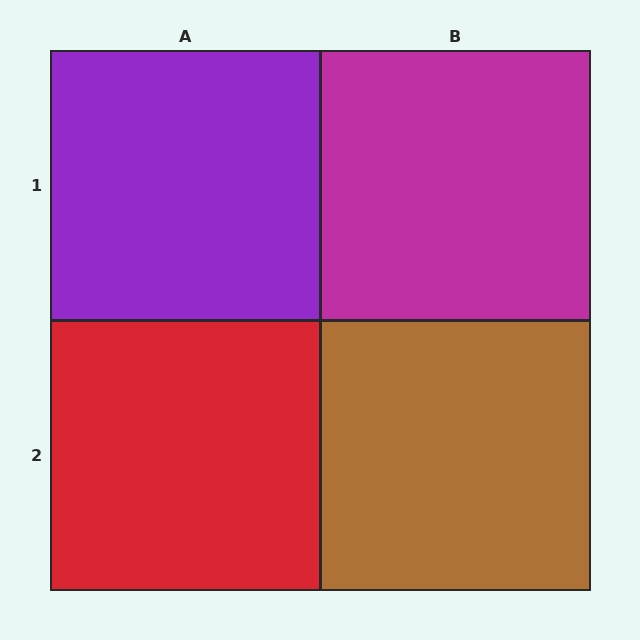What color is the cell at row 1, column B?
Magenta.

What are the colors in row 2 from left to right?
Red, brown.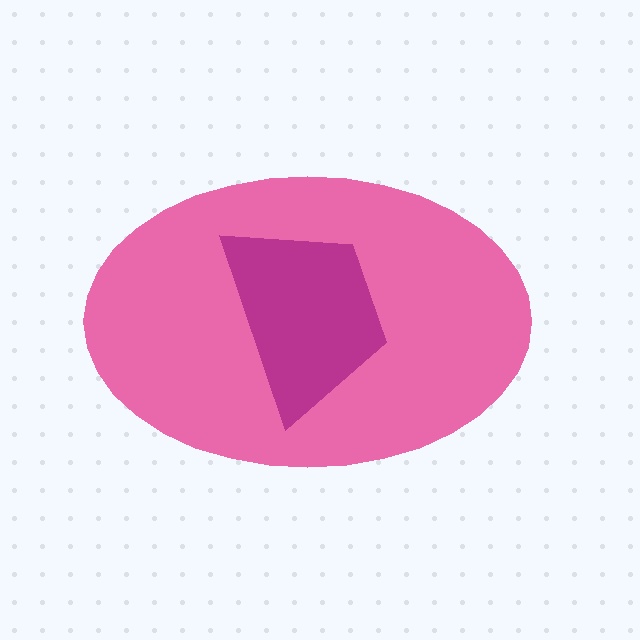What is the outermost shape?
The pink ellipse.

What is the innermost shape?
The magenta trapezoid.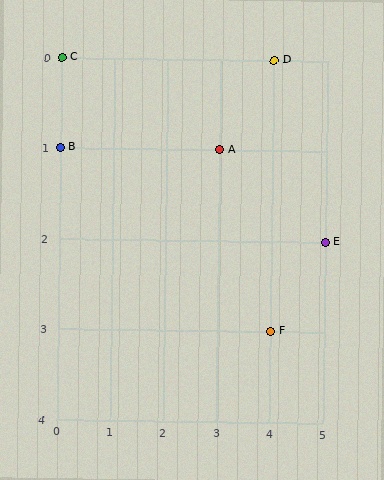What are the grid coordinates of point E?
Point E is at grid coordinates (5, 2).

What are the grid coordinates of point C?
Point C is at grid coordinates (0, 0).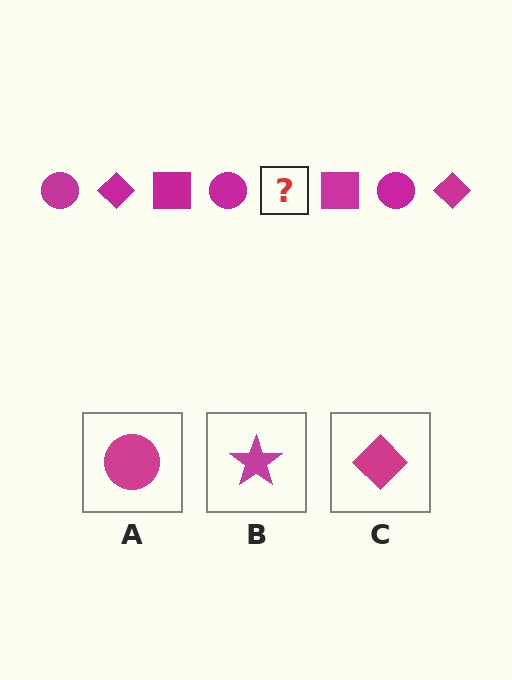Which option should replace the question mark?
Option C.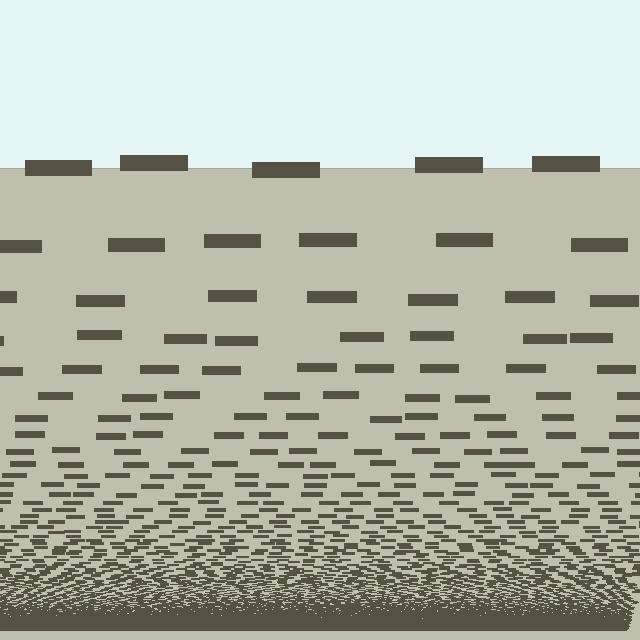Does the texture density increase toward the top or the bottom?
Density increases toward the bottom.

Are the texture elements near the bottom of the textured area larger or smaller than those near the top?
Smaller. The gradient is inverted — elements near the bottom are smaller and denser.